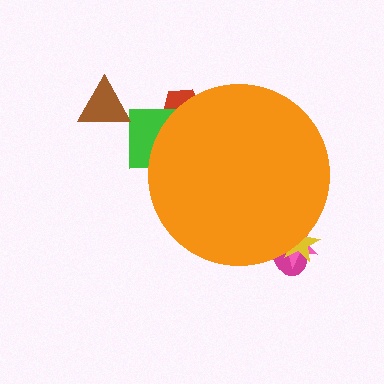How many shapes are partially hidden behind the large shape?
5 shapes are partially hidden.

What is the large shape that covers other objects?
An orange circle.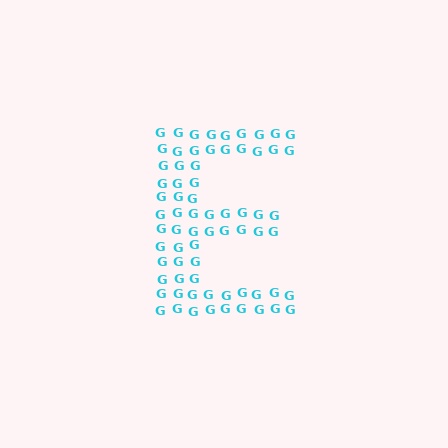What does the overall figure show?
The overall figure shows the letter E.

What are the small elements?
The small elements are letter G's.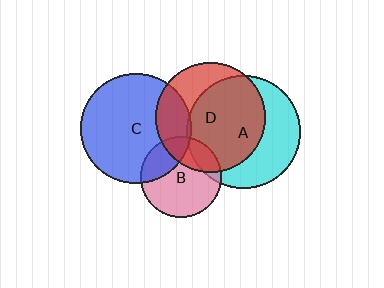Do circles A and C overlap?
Yes.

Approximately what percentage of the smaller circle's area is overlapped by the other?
Approximately 5%.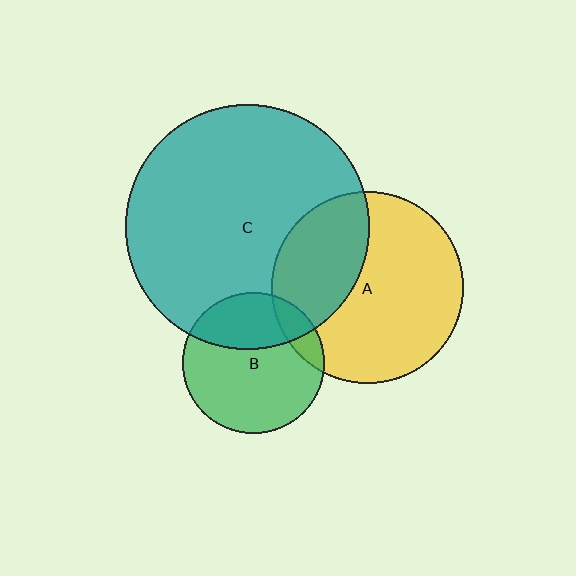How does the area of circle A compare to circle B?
Approximately 1.8 times.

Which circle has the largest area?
Circle C (teal).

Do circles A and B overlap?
Yes.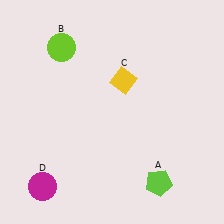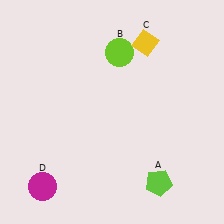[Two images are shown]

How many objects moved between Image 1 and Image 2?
2 objects moved between the two images.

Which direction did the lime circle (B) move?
The lime circle (B) moved right.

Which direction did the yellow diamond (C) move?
The yellow diamond (C) moved up.